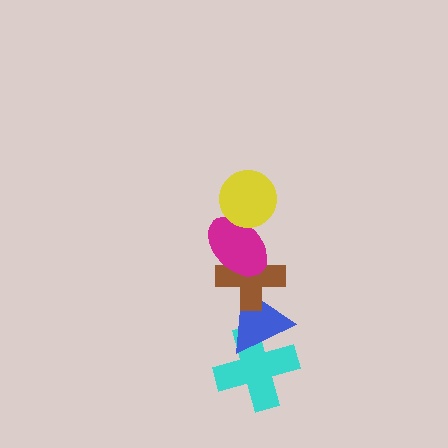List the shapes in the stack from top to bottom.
From top to bottom: the yellow circle, the magenta ellipse, the brown cross, the blue triangle, the cyan cross.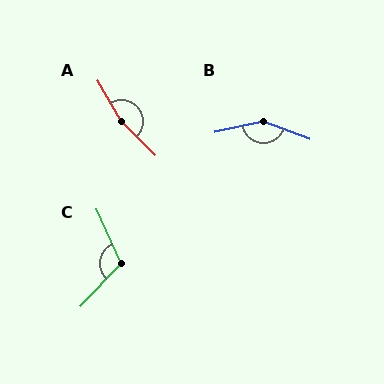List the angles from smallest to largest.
C (112°), B (147°), A (165°).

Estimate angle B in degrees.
Approximately 147 degrees.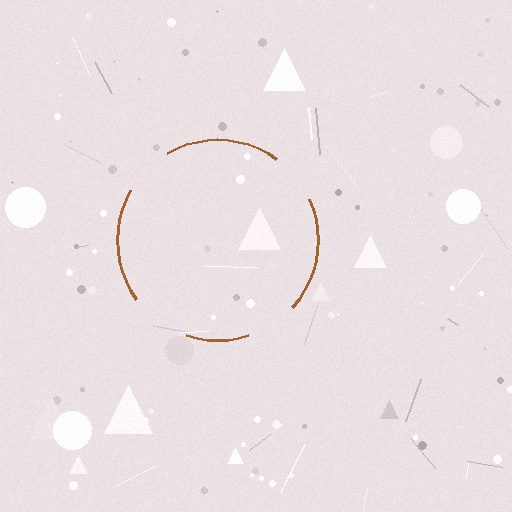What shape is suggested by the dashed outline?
The dashed outline suggests a circle.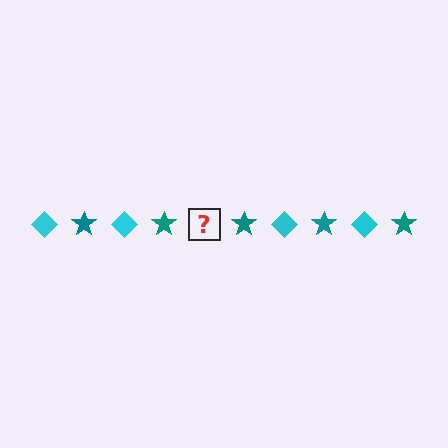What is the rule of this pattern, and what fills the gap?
The rule is that the pattern alternates between cyan diamond and teal star. The gap should be filled with a cyan diamond.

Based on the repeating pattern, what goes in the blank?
The blank should be a cyan diamond.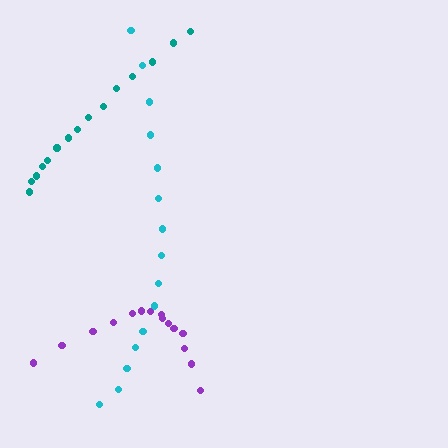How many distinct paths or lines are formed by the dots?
There are 3 distinct paths.